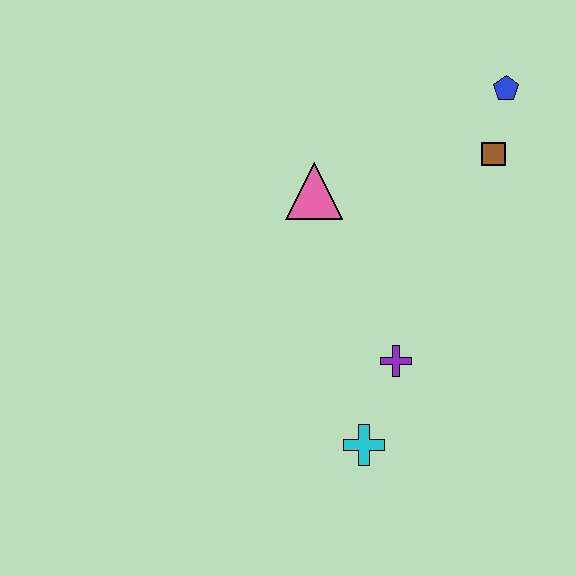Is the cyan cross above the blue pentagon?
No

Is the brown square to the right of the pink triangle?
Yes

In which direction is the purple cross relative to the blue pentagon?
The purple cross is below the blue pentagon.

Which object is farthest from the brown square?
The cyan cross is farthest from the brown square.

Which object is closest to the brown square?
The blue pentagon is closest to the brown square.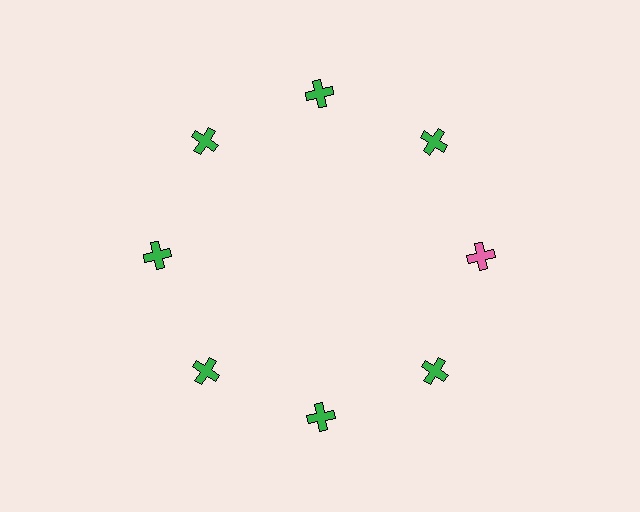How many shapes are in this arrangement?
There are 8 shapes arranged in a ring pattern.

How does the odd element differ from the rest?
It has a different color: pink instead of green.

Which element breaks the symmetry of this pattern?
The pink cross at roughly the 3 o'clock position breaks the symmetry. All other shapes are green crosses.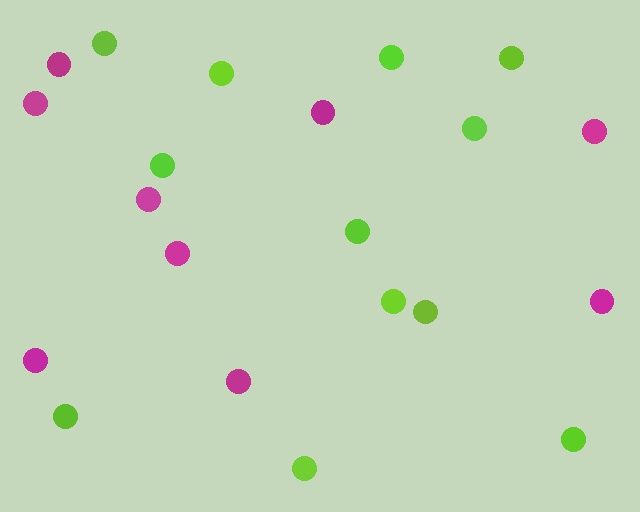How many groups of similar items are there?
There are 2 groups: one group of magenta circles (9) and one group of lime circles (12).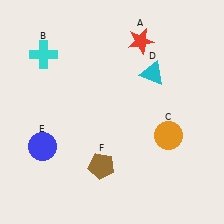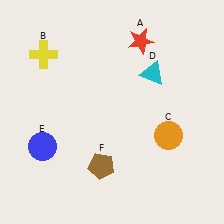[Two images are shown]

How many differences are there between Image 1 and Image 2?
There is 1 difference between the two images.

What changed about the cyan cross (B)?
In Image 1, B is cyan. In Image 2, it changed to yellow.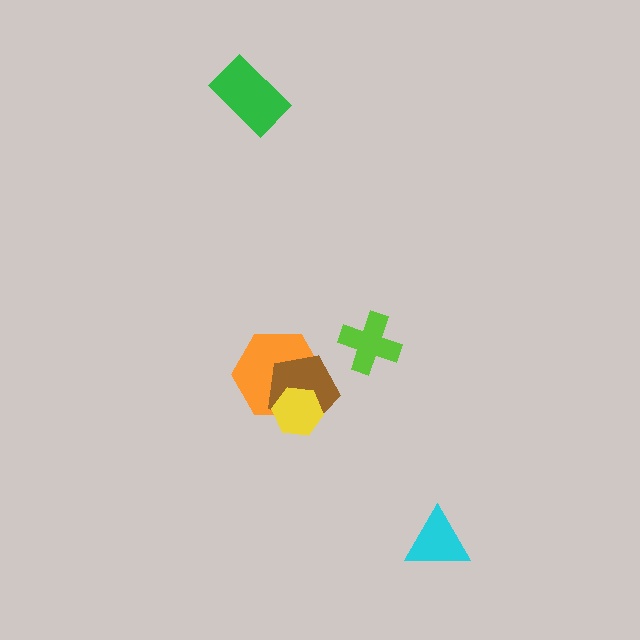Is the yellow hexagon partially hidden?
No, no other shape covers it.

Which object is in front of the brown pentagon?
The yellow hexagon is in front of the brown pentagon.